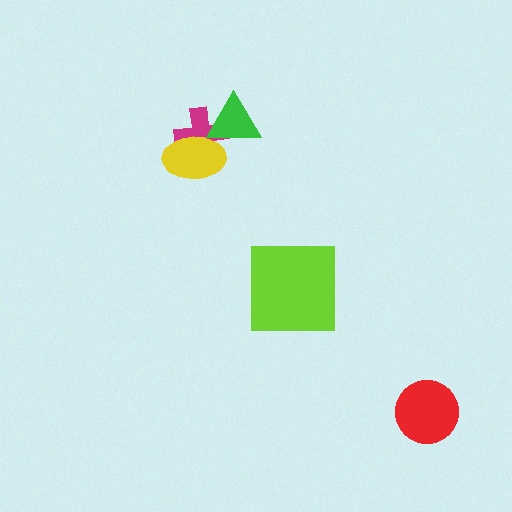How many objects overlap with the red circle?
0 objects overlap with the red circle.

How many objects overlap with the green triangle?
2 objects overlap with the green triangle.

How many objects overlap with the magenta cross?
2 objects overlap with the magenta cross.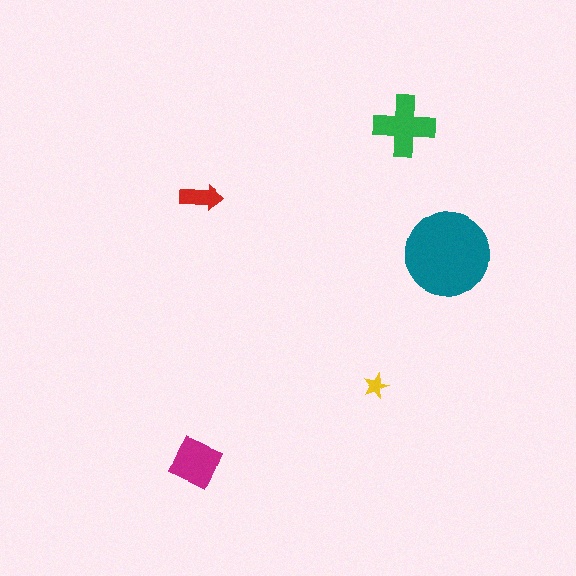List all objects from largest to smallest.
The teal circle, the green cross, the magenta diamond, the red arrow, the yellow star.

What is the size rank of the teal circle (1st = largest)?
1st.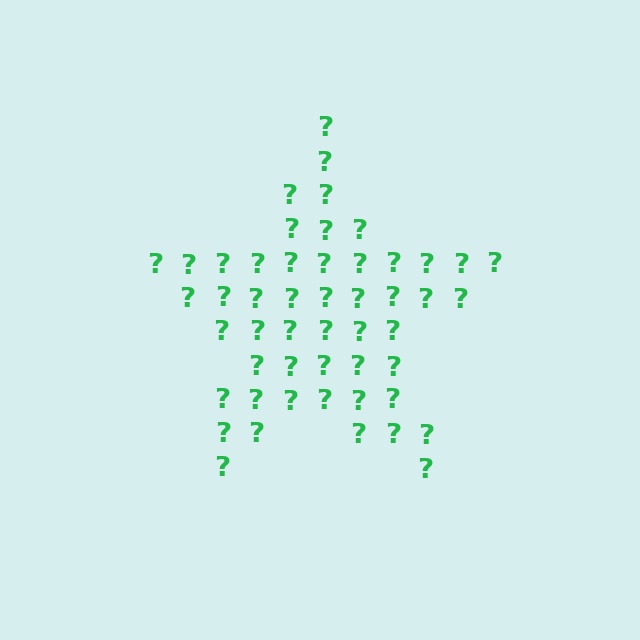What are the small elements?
The small elements are question marks.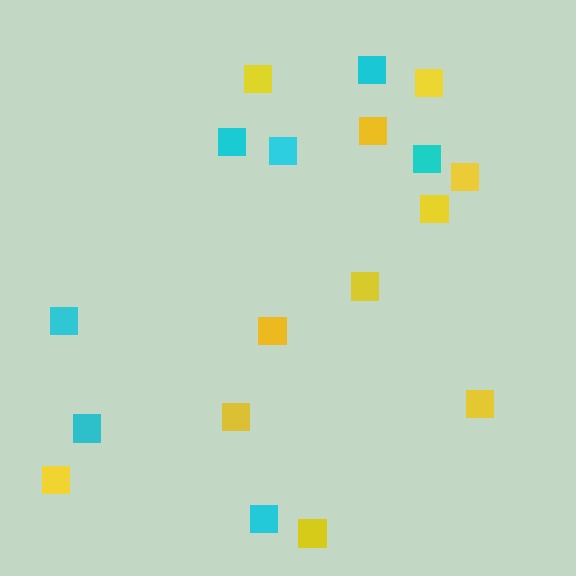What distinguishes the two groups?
There are 2 groups: one group of yellow squares (11) and one group of cyan squares (7).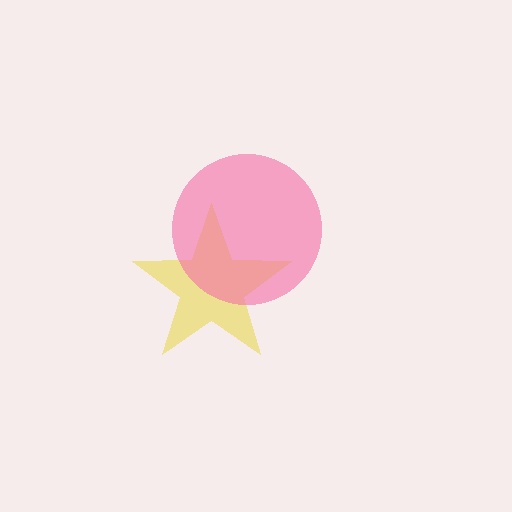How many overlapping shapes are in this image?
There are 2 overlapping shapes in the image.